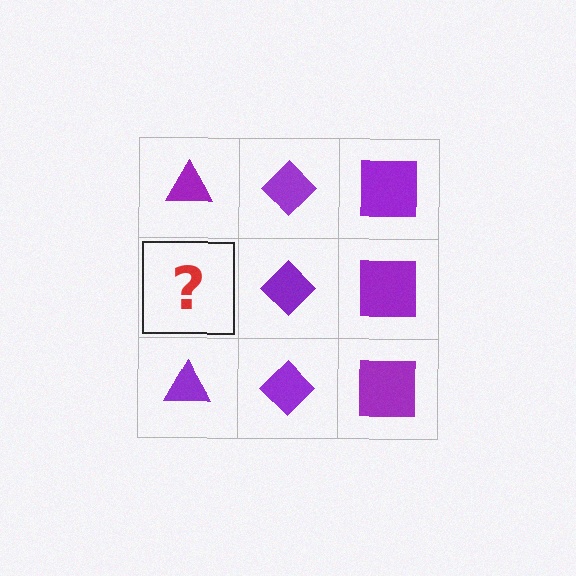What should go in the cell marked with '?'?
The missing cell should contain a purple triangle.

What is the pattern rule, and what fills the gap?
The rule is that each column has a consistent shape. The gap should be filled with a purple triangle.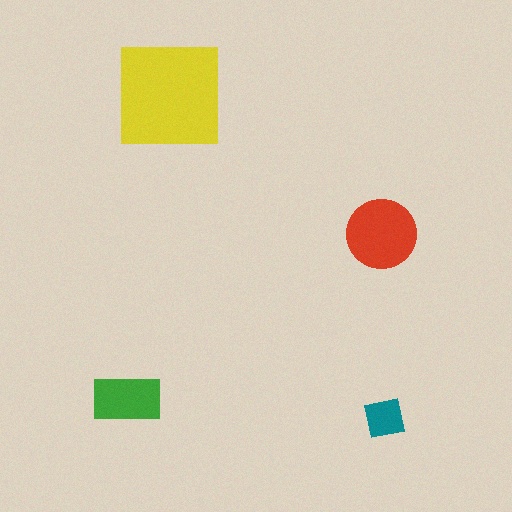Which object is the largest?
The yellow square.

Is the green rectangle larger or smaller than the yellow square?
Smaller.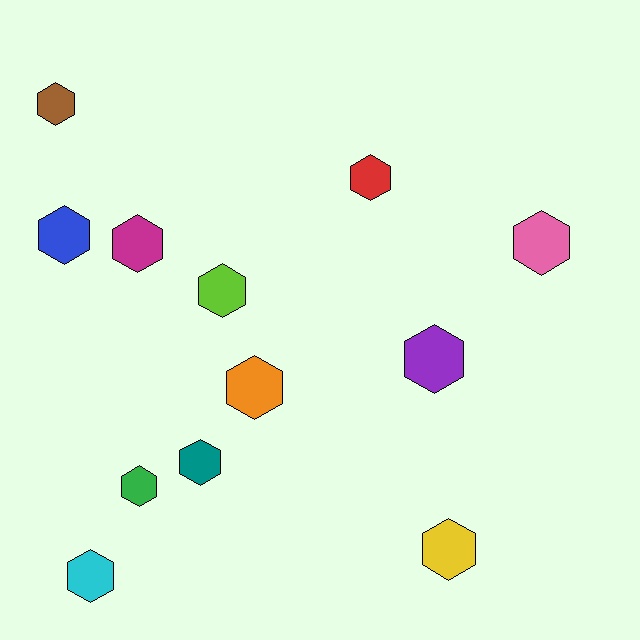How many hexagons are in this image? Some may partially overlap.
There are 12 hexagons.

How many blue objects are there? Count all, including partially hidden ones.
There is 1 blue object.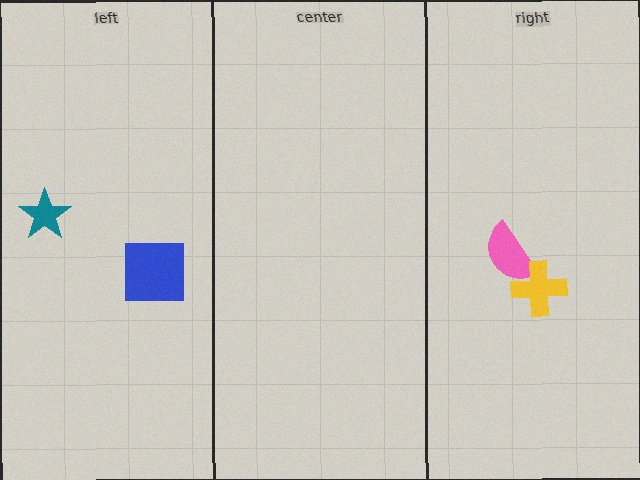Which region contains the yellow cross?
The right region.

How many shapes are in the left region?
2.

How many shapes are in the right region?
2.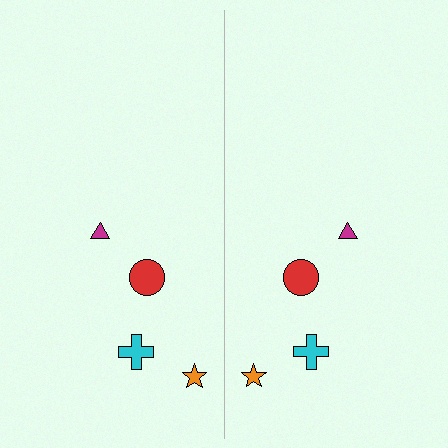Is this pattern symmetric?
Yes, this pattern has bilateral (reflection) symmetry.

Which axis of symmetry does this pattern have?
The pattern has a vertical axis of symmetry running through the center of the image.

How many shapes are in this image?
There are 8 shapes in this image.